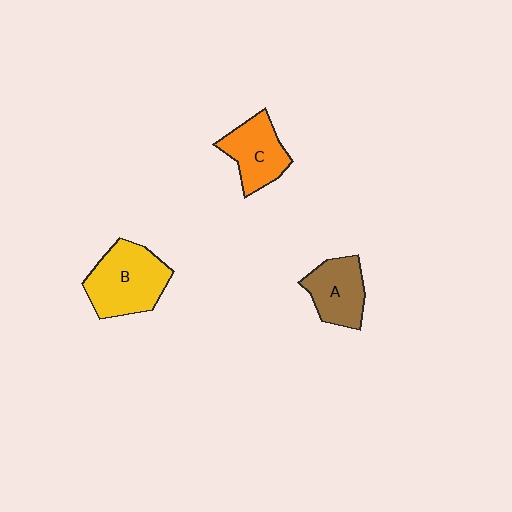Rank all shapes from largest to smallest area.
From largest to smallest: B (yellow), C (orange), A (brown).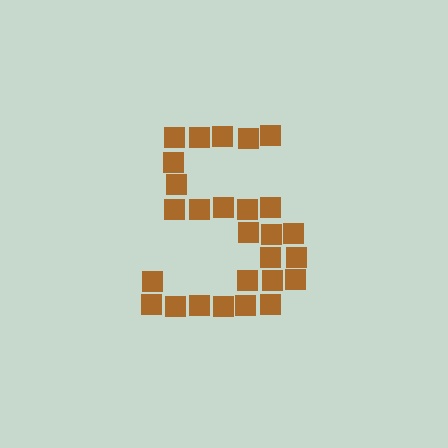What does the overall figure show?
The overall figure shows the digit 5.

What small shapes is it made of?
It is made of small squares.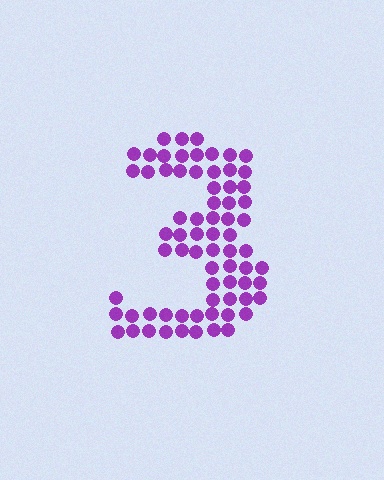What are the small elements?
The small elements are circles.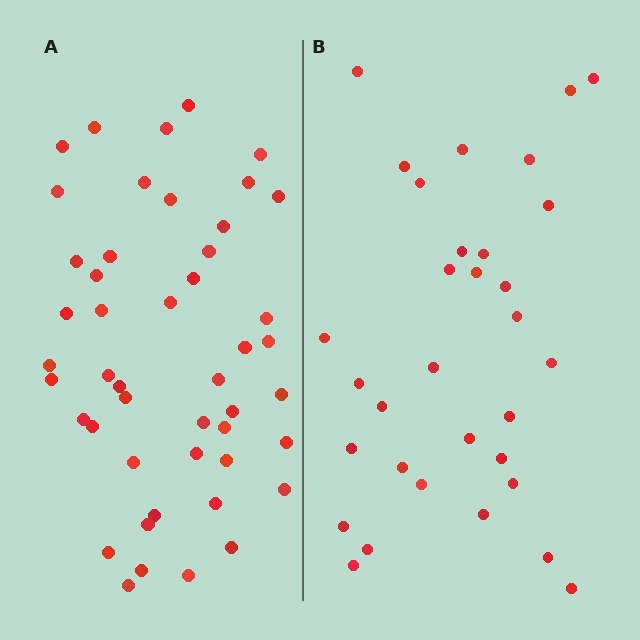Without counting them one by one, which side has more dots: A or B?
Region A (the left region) has more dots.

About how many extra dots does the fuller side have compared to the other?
Region A has approximately 15 more dots than region B.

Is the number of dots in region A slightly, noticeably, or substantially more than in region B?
Region A has substantially more. The ratio is roughly 1.5 to 1.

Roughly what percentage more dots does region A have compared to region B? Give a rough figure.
About 45% more.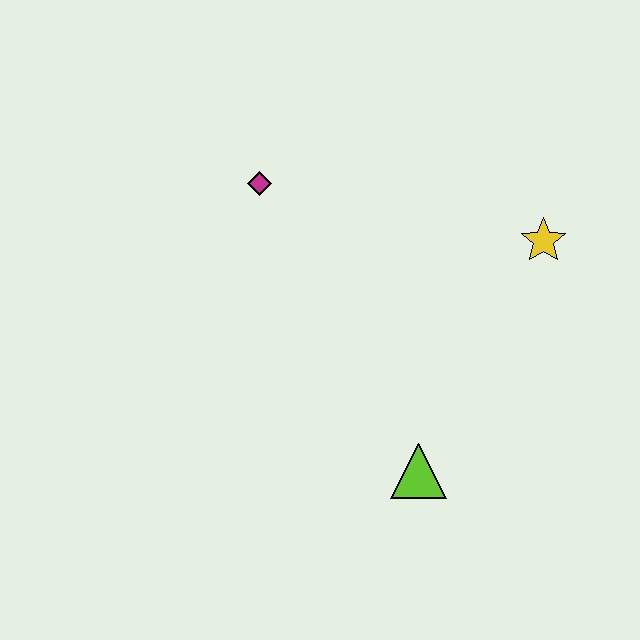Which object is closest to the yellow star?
The lime triangle is closest to the yellow star.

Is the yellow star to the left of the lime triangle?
No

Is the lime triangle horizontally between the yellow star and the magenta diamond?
Yes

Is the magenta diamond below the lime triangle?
No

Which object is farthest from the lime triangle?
The magenta diamond is farthest from the lime triangle.